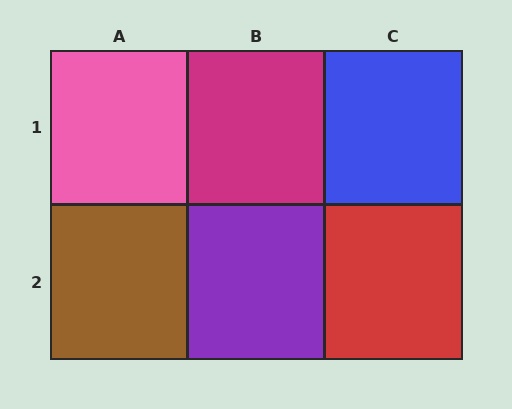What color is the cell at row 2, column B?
Purple.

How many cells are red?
1 cell is red.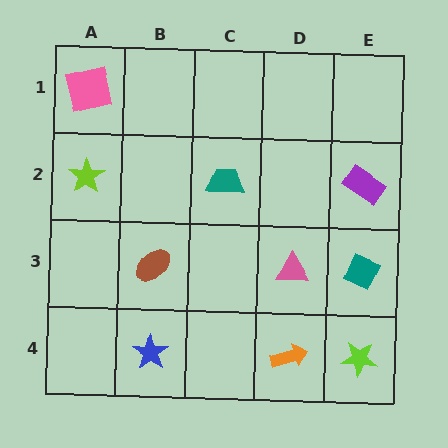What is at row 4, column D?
An orange arrow.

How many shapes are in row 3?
3 shapes.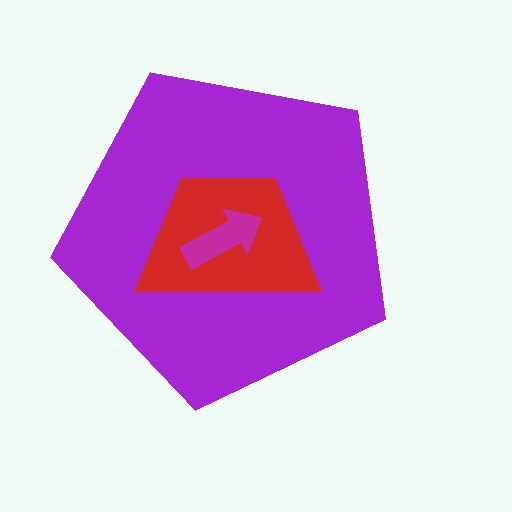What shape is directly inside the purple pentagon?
The red trapezoid.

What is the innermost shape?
The magenta arrow.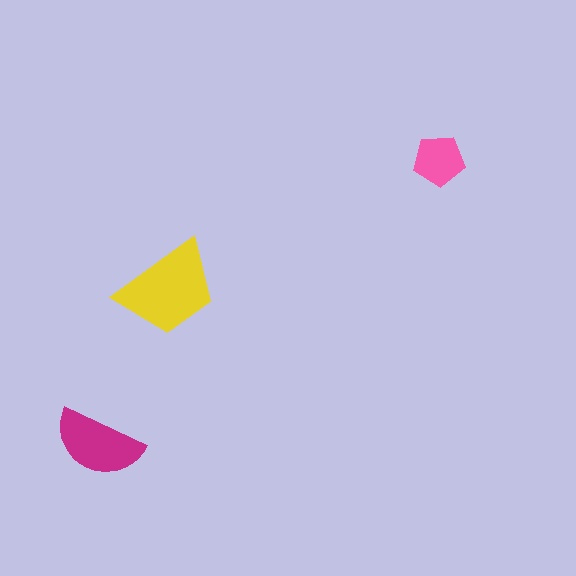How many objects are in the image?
There are 3 objects in the image.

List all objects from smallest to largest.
The pink pentagon, the magenta semicircle, the yellow trapezoid.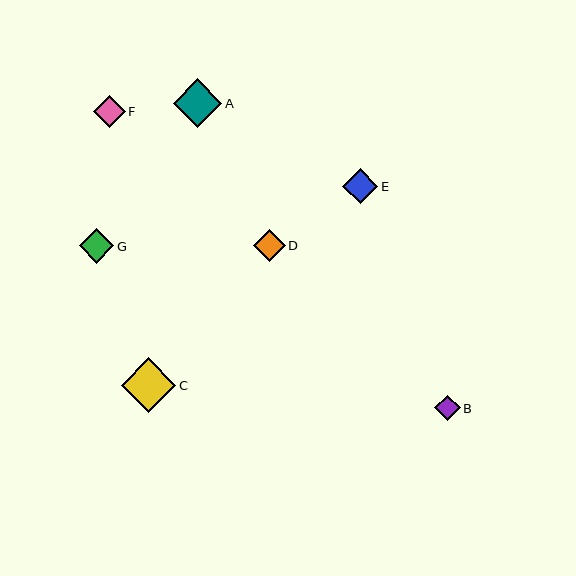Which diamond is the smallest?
Diamond B is the smallest with a size of approximately 25 pixels.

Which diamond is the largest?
Diamond C is the largest with a size of approximately 55 pixels.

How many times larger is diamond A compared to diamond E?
Diamond A is approximately 1.4 times the size of diamond E.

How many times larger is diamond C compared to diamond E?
Diamond C is approximately 1.6 times the size of diamond E.